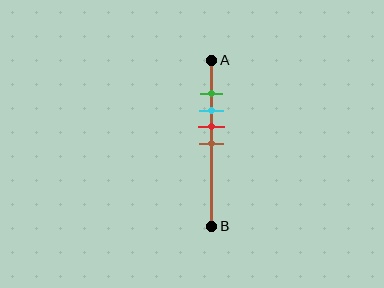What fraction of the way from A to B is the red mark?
The red mark is approximately 40% (0.4) of the way from A to B.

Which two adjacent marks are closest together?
The green and cyan marks are the closest adjacent pair.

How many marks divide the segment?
There are 4 marks dividing the segment.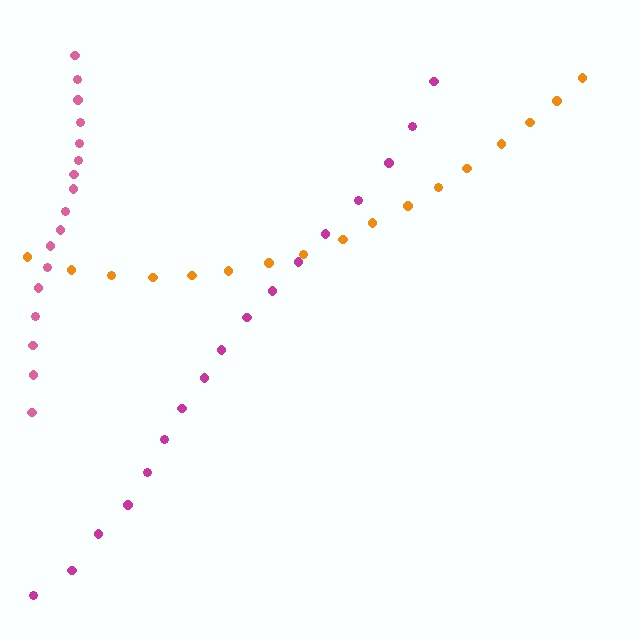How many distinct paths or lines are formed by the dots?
There are 3 distinct paths.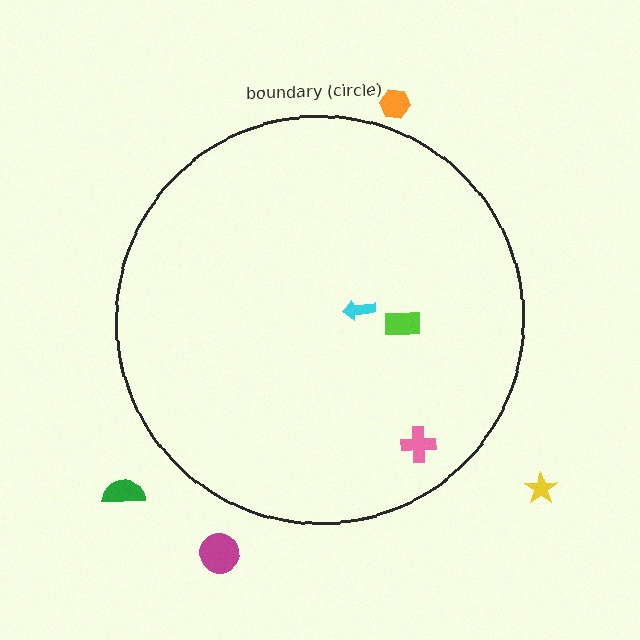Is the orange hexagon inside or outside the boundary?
Outside.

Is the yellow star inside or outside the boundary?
Outside.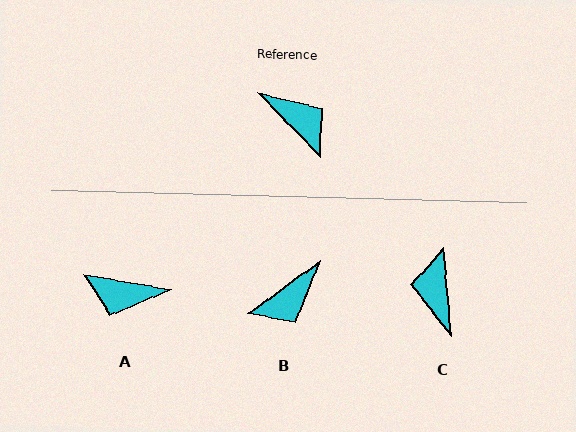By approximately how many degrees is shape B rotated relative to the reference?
Approximately 98 degrees clockwise.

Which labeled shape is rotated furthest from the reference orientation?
A, about 144 degrees away.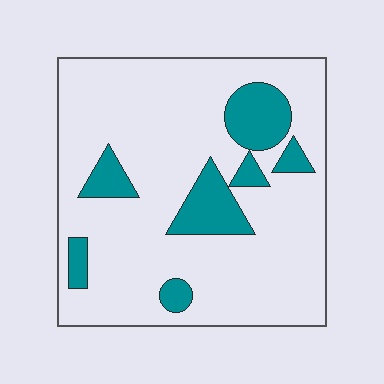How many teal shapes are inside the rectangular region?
7.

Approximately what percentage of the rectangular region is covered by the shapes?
Approximately 15%.